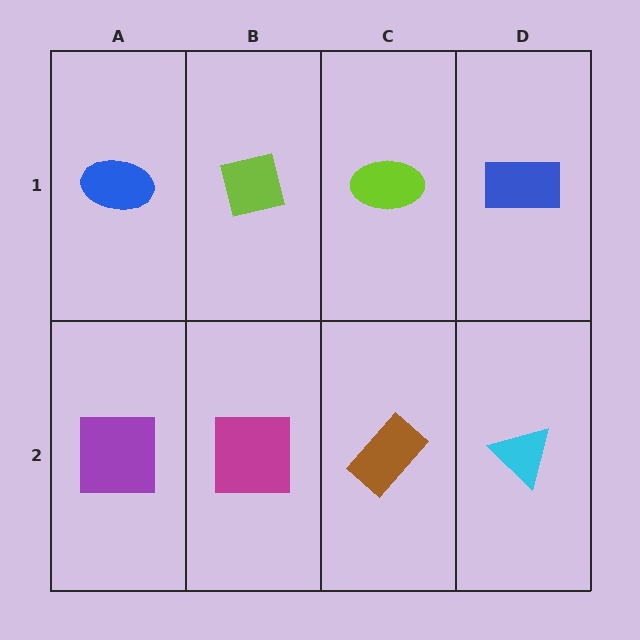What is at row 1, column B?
A lime square.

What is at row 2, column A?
A purple square.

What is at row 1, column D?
A blue rectangle.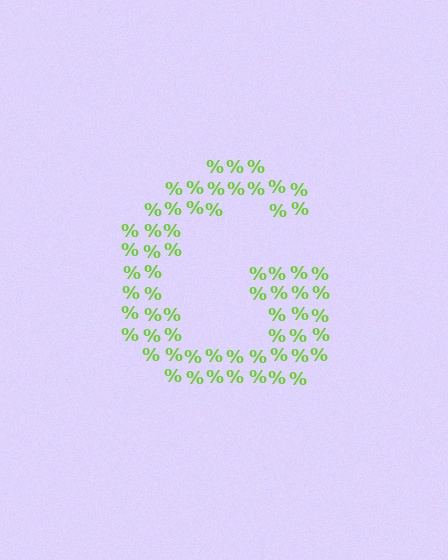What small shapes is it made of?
It is made of small percent signs.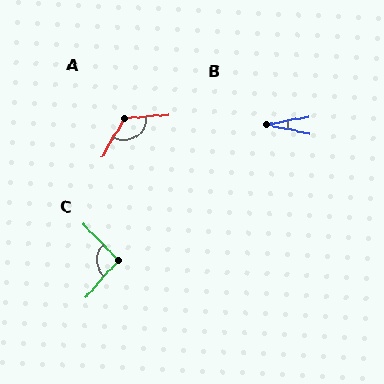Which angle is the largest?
A, at approximately 124 degrees.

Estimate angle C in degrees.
Approximately 95 degrees.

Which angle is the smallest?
B, at approximately 22 degrees.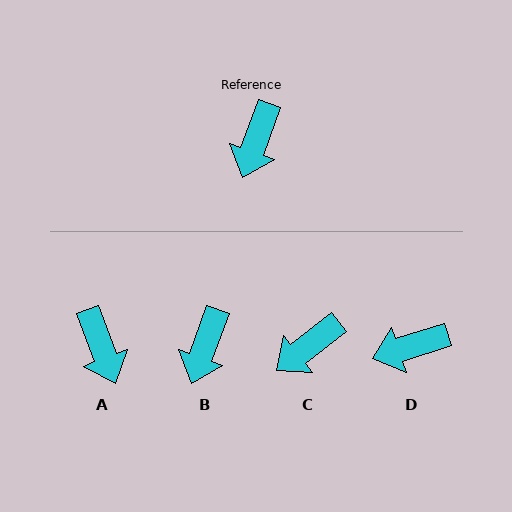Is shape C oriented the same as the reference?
No, it is off by about 32 degrees.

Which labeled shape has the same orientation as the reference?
B.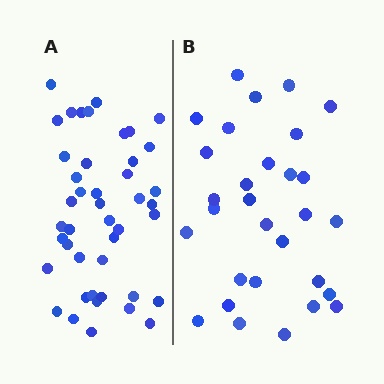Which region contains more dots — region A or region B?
Region A (the left region) has more dots.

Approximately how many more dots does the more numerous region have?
Region A has approximately 15 more dots than region B.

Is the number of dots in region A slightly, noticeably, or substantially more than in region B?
Region A has substantially more. The ratio is roughly 1.5 to 1.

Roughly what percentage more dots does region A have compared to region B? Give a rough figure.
About 45% more.